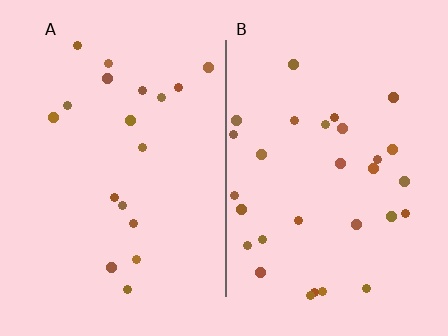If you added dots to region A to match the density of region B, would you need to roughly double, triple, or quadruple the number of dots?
Approximately double.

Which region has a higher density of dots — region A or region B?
B (the right).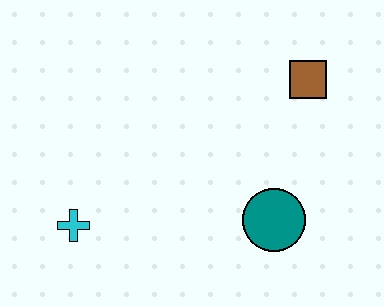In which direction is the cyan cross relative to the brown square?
The cyan cross is to the left of the brown square.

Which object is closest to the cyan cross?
The teal circle is closest to the cyan cross.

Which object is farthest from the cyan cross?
The brown square is farthest from the cyan cross.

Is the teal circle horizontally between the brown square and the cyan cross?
Yes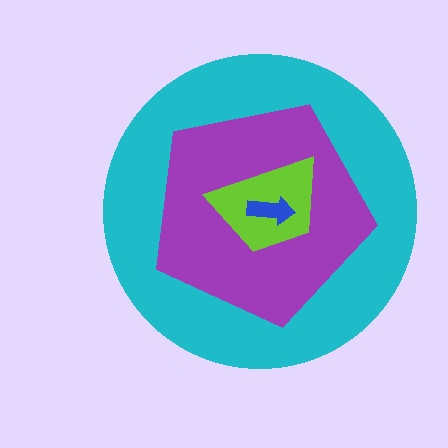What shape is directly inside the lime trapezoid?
The blue arrow.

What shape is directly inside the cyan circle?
The purple pentagon.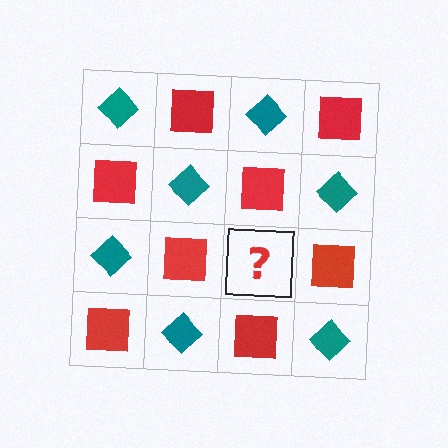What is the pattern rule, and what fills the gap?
The rule is that it alternates teal diamond and red square in a checkerboard pattern. The gap should be filled with a teal diamond.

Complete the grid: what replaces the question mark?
The question mark should be replaced with a teal diamond.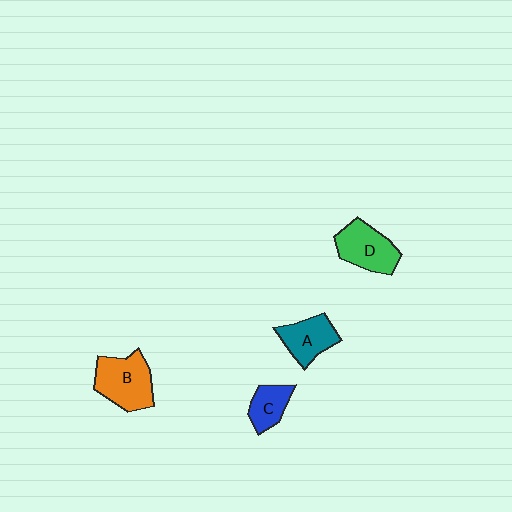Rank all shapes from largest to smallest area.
From largest to smallest: B (orange), D (green), A (teal), C (blue).